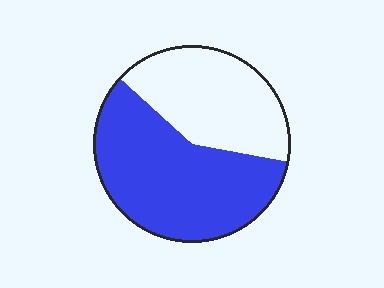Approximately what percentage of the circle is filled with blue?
Approximately 60%.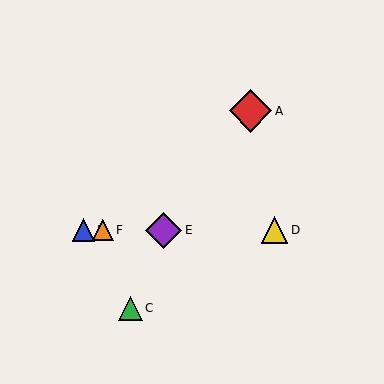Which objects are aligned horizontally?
Objects B, D, E, F are aligned horizontally.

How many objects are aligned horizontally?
4 objects (B, D, E, F) are aligned horizontally.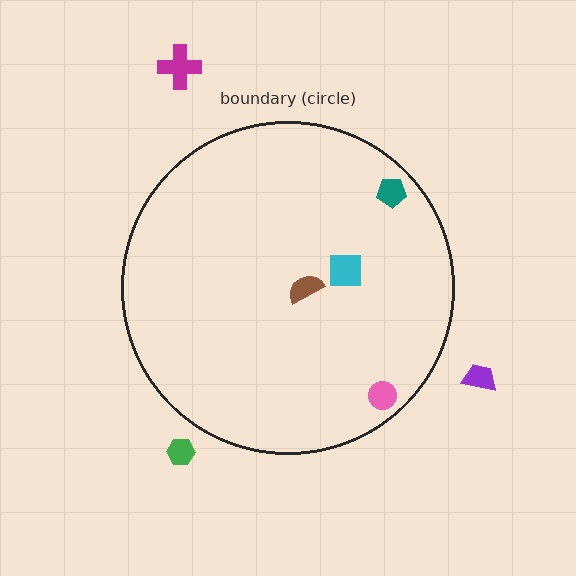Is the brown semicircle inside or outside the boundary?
Inside.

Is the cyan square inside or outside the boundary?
Inside.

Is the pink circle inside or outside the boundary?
Inside.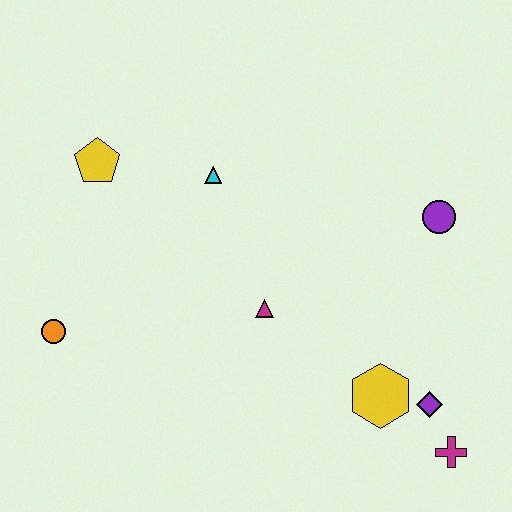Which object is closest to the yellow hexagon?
The purple diamond is closest to the yellow hexagon.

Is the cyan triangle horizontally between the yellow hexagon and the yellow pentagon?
Yes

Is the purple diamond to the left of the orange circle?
No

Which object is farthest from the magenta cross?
The yellow pentagon is farthest from the magenta cross.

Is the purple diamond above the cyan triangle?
No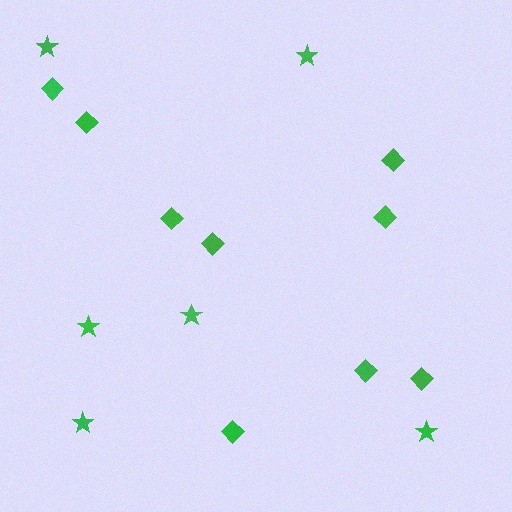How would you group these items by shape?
There are 2 groups: one group of diamonds (9) and one group of stars (6).